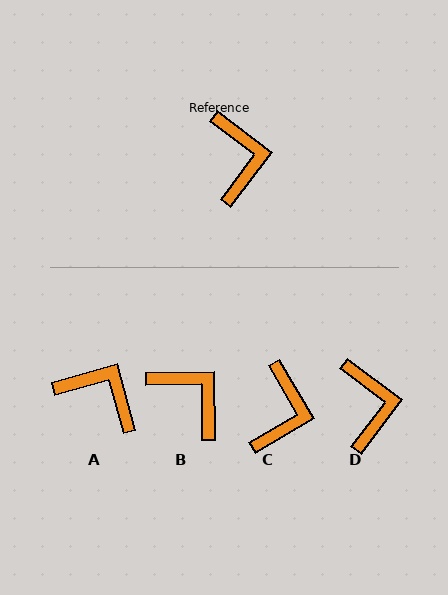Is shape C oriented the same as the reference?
No, it is off by about 23 degrees.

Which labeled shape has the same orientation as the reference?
D.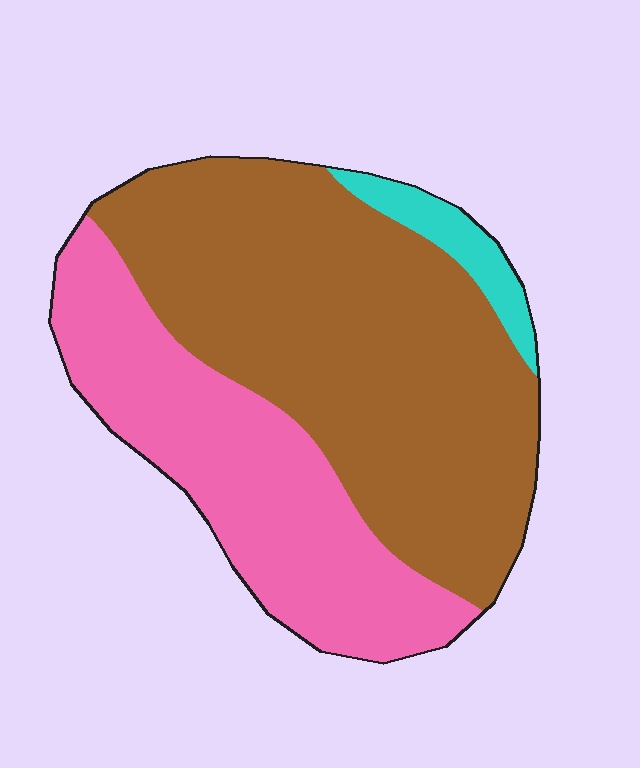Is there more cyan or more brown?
Brown.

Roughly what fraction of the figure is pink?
Pink covers roughly 35% of the figure.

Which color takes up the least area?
Cyan, at roughly 5%.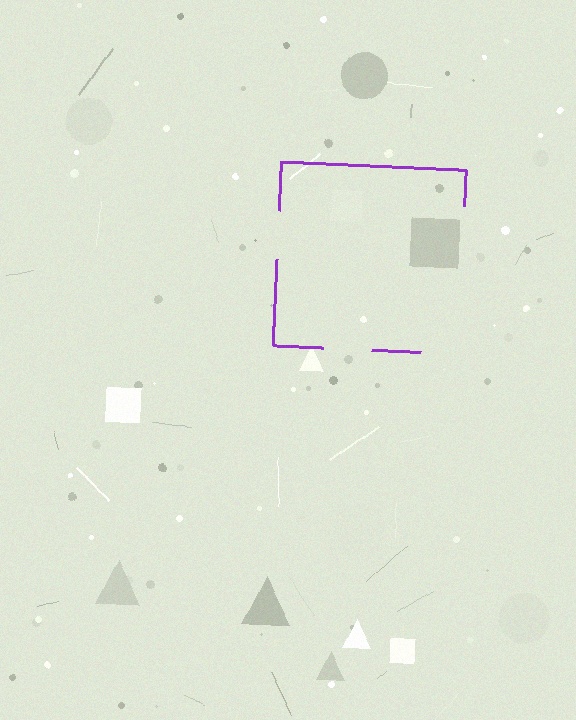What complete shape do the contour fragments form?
The contour fragments form a square.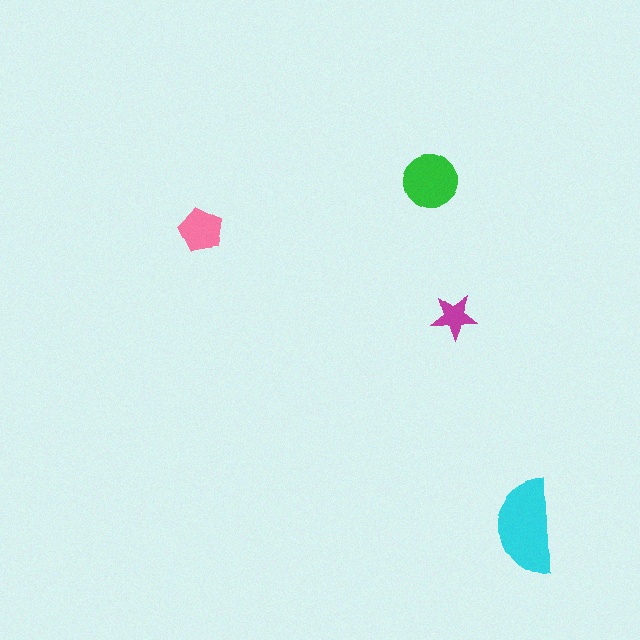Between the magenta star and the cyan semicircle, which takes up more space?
The cyan semicircle.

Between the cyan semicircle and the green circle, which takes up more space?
The cyan semicircle.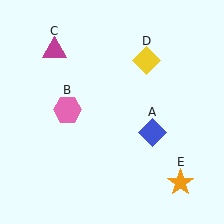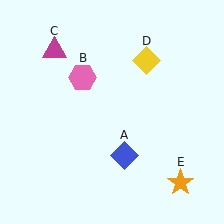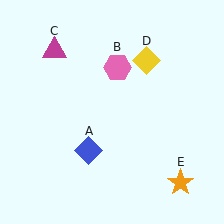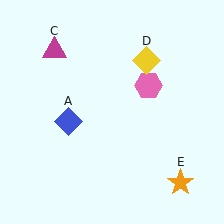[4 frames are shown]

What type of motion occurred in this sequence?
The blue diamond (object A), pink hexagon (object B) rotated clockwise around the center of the scene.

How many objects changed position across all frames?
2 objects changed position: blue diamond (object A), pink hexagon (object B).